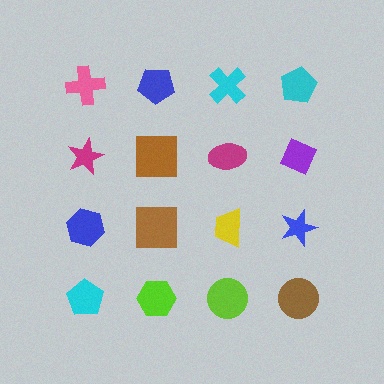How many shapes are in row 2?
4 shapes.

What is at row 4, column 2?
A lime hexagon.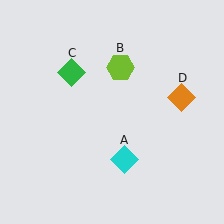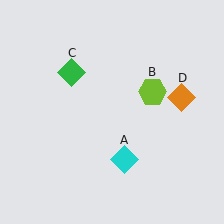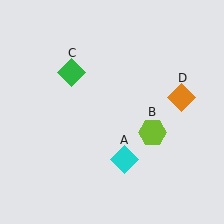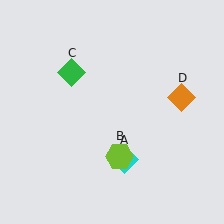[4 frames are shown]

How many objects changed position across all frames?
1 object changed position: lime hexagon (object B).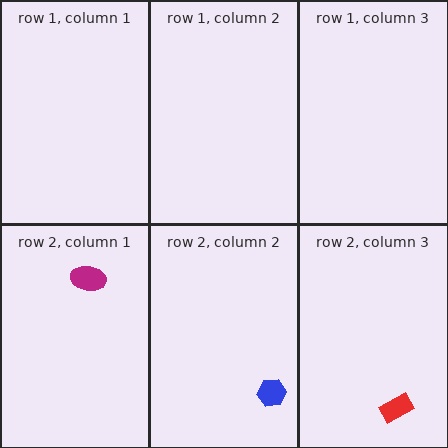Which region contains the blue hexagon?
The row 2, column 2 region.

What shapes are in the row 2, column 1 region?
The magenta ellipse.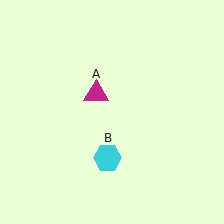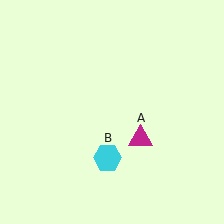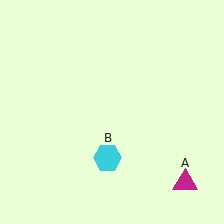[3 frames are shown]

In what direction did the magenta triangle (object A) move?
The magenta triangle (object A) moved down and to the right.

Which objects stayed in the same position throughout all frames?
Cyan hexagon (object B) remained stationary.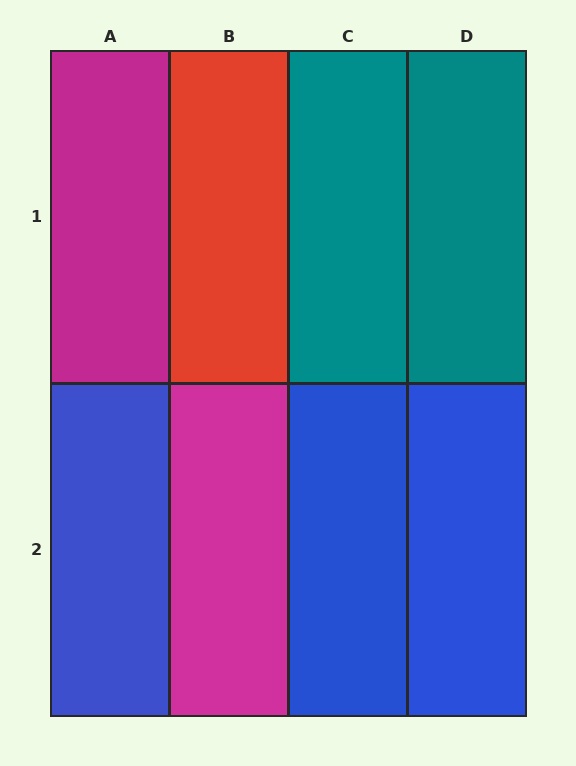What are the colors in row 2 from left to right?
Blue, magenta, blue, blue.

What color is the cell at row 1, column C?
Teal.